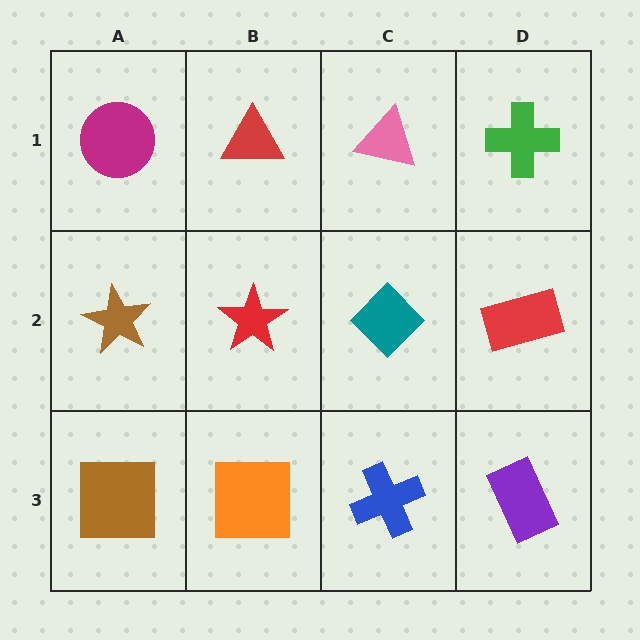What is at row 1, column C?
A pink triangle.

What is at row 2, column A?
A brown star.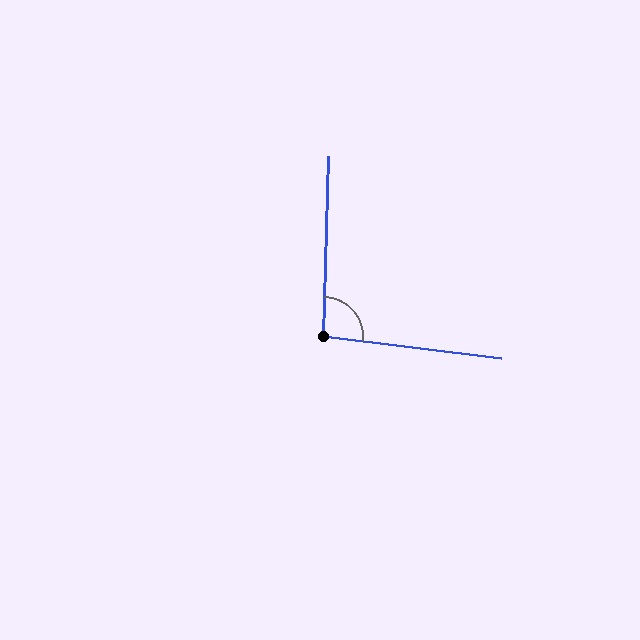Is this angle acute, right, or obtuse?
It is obtuse.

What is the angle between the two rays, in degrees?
Approximately 95 degrees.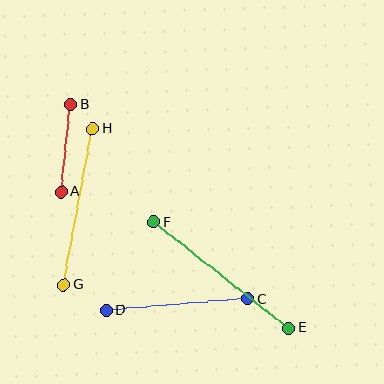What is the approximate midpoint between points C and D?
The midpoint is at approximately (177, 305) pixels.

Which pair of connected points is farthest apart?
Points E and F are farthest apart.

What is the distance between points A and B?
The distance is approximately 88 pixels.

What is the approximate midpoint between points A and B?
The midpoint is at approximately (66, 148) pixels.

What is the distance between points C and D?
The distance is approximately 142 pixels.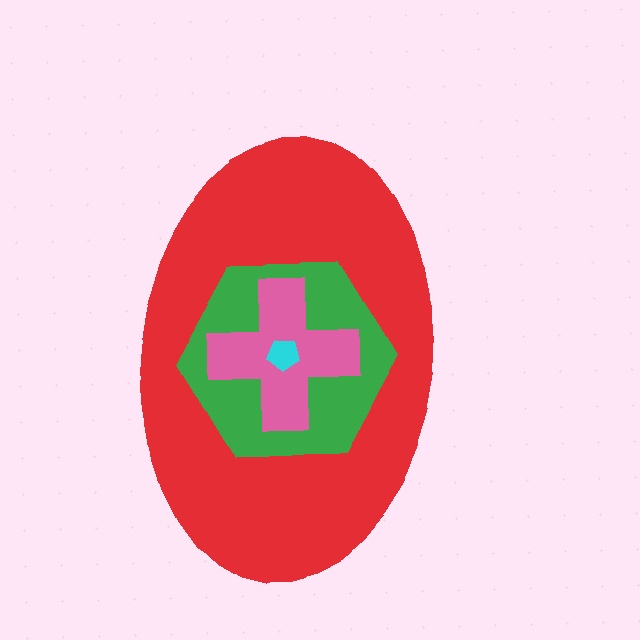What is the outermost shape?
The red ellipse.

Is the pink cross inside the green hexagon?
Yes.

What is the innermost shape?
The cyan pentagon.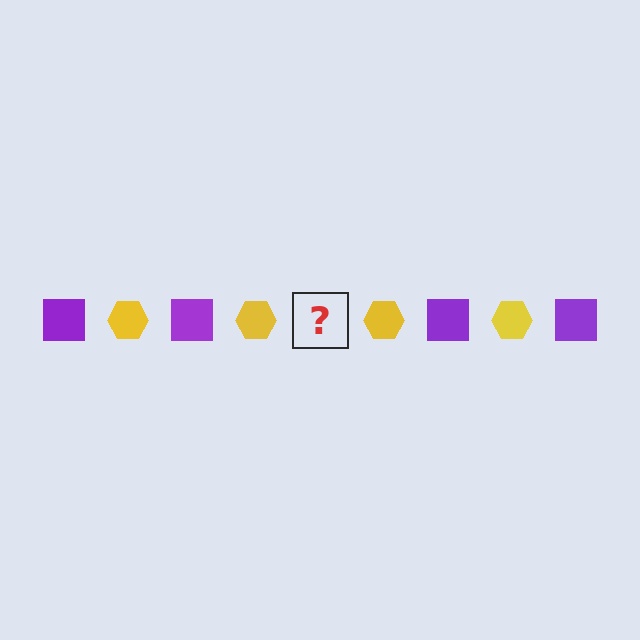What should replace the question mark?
The question mark should be replaced with a purple square.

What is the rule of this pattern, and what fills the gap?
The rule is that the pattern alternates between purple square and yellow hexagon. The gap should be filled with a purple square.